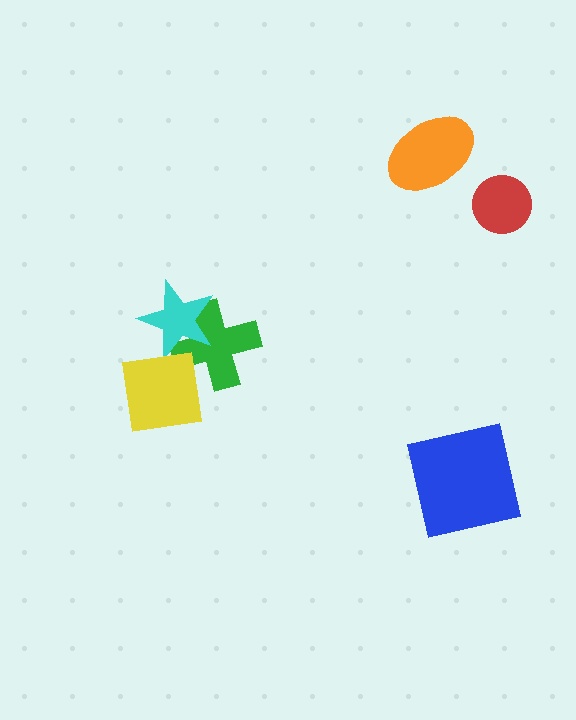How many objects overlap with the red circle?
0 objects overlap with the red circle.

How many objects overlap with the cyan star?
1 object overlaps with the cyan star.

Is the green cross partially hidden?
Yes, it is partially covered by another shape.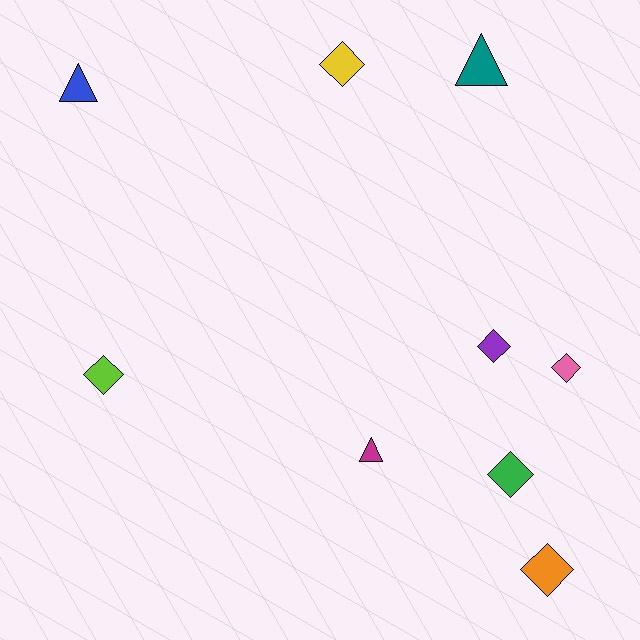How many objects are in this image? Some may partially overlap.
There are 9 objects.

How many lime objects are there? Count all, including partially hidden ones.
There is 1 lime object.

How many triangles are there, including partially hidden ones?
There are 3 triangles.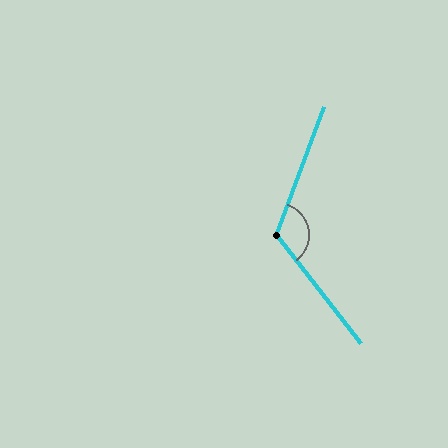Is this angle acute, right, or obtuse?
It is obtuse.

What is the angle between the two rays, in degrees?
Approximately 122 degrees.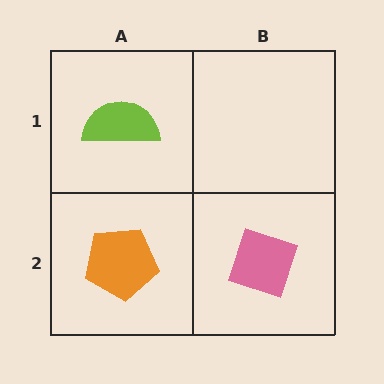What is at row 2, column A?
An orange pentagon.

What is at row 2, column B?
A pink diamond.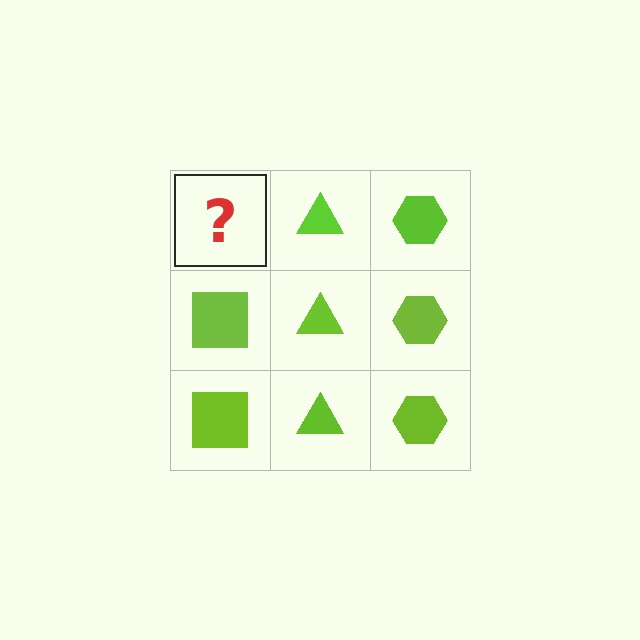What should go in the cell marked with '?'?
The missing cell should contain a lime square.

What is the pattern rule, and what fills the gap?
The rule is that each column has a consistent shape. The gap should be filled with a lime square.